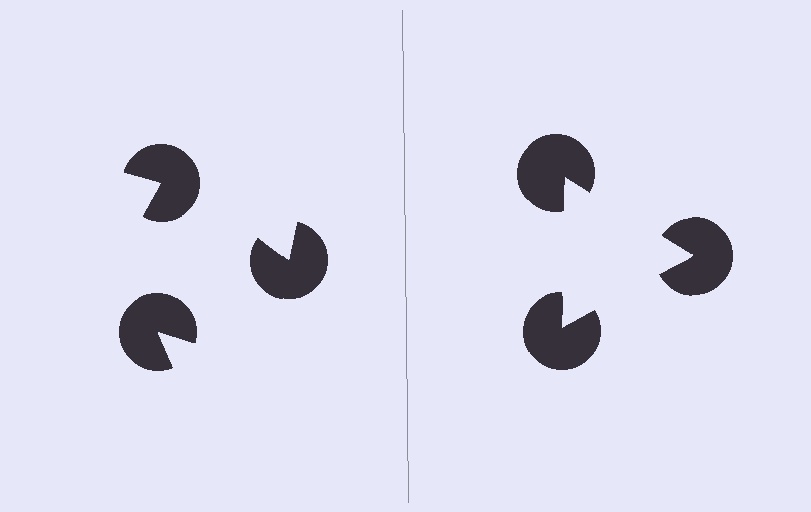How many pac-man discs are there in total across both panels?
6 — 3 on each side.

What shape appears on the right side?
An illusory triangle.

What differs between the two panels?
The pac-man discs are positioned identically on both sides; only the wedge orientations differ. On the right they align to a triangle; on the left they are misaligned.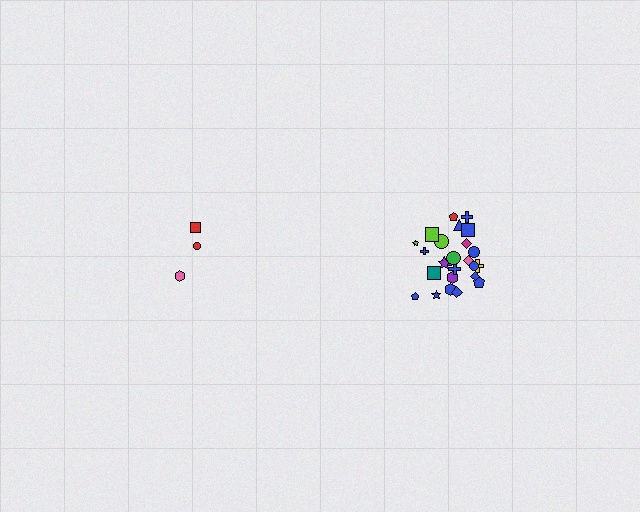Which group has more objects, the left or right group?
The right group.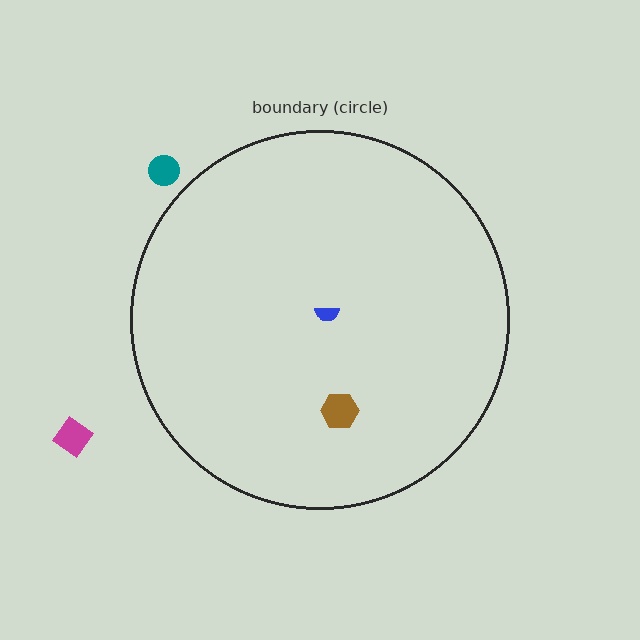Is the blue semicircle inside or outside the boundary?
Inside.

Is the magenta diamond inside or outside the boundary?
Outside.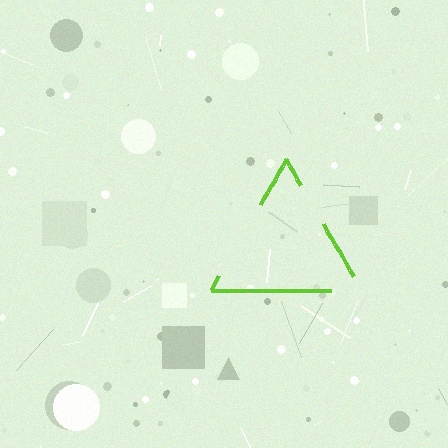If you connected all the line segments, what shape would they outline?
They would outline a triangle.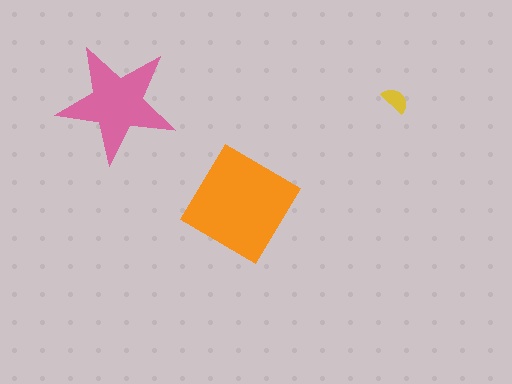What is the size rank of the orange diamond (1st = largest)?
1st.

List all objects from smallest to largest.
The yellow semicircle, the pink star, the orange diamond.